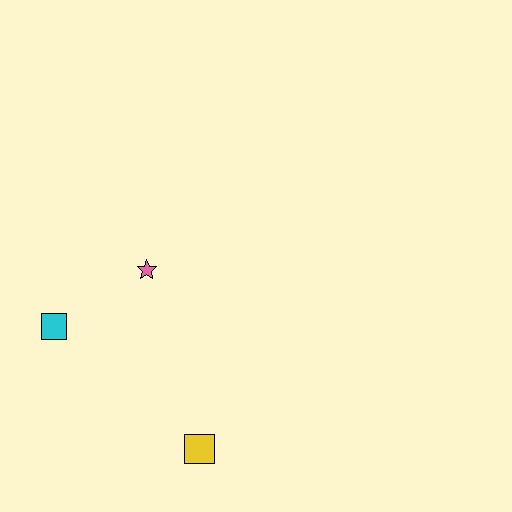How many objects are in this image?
There are 3 objects.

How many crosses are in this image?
There are no crosses.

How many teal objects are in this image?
There are no teal objects.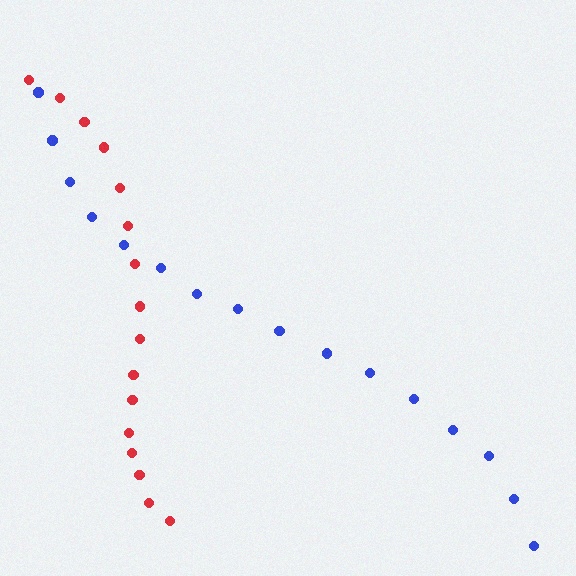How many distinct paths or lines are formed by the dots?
There are 2 distinct paths.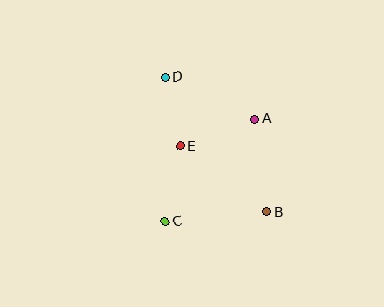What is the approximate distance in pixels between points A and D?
The distance between A and D is approximately 98 pixels.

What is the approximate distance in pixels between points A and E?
The distance between A and E is approximately 79 pixels.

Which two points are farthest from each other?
Points B and D are farthest from each other.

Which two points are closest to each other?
Points D and E are closest to each other.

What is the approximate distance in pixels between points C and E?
The distance between C and E is approximately 76 pixels.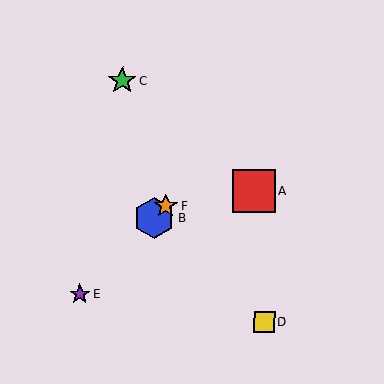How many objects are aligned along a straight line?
3 objects (B, E, F) are aligned along a straight line.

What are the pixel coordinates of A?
Object A is at (254, 191).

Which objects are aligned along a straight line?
Objects B, E, F are aligned along a straight line.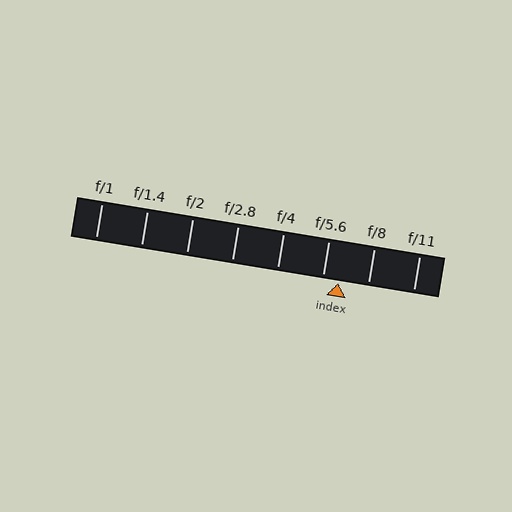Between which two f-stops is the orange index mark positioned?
The index mark is between f/5.6 and f/8.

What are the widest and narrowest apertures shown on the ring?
The widest aperture shown is f/1 and the narrowest is f/11.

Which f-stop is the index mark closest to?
The index mark is closest to f/5.6.